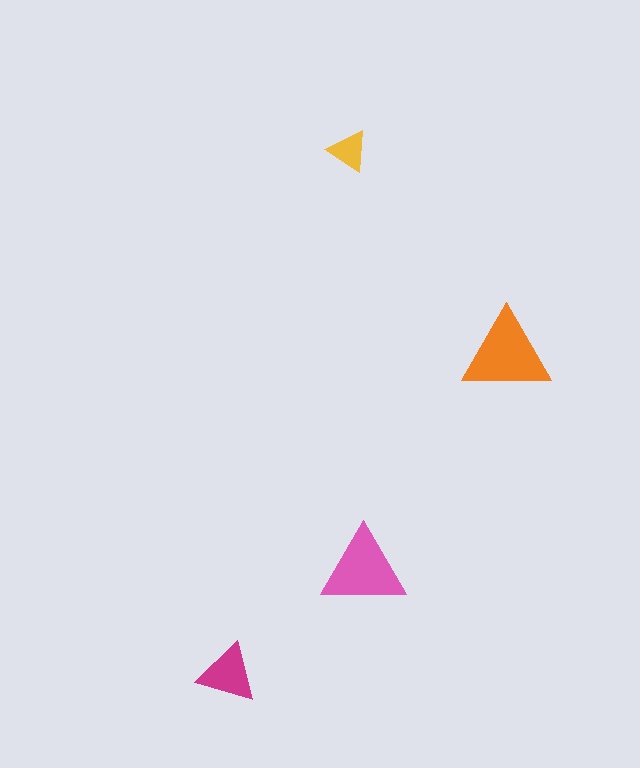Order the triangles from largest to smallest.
the orange one, the pink one, the magenta one, the yellow one.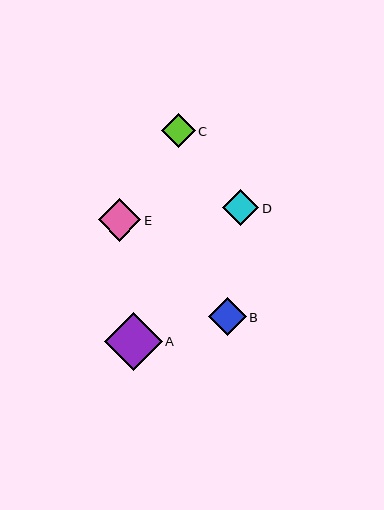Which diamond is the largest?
Diamond A is the largest with a size of approximately 58 pixels.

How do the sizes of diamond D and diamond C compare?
Diamond D and diamond C are approximately the same size.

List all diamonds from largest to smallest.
From largest to smallest: A, E, B, D, C.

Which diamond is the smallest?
Diamond C is the smallest with a size of approximately 34 pixels.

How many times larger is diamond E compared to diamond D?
Diamond E is approximately 1.2 times the size of diamond D.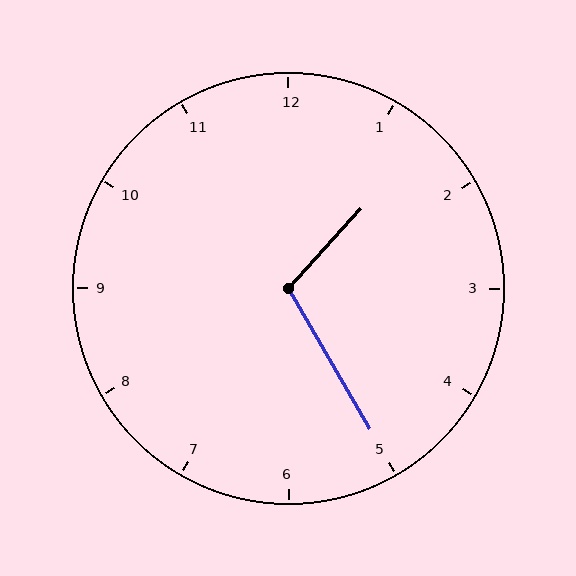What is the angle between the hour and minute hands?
Approximately 108 degrees.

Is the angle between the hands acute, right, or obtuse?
It is obtuse.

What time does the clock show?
1:25.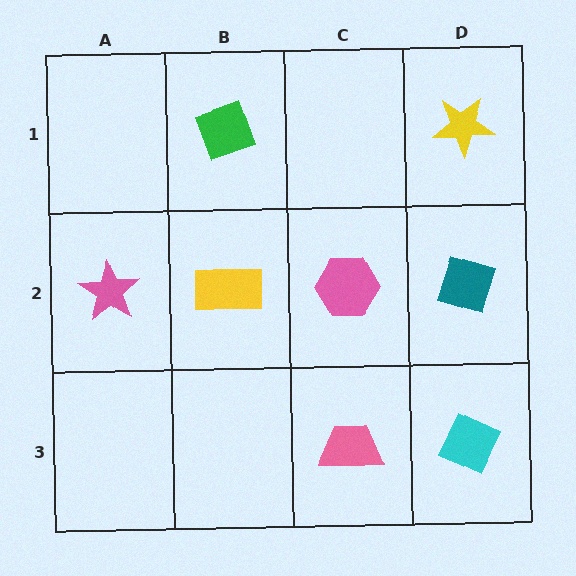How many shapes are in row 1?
2 shapes.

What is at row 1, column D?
A yellow star.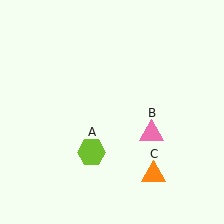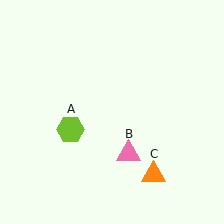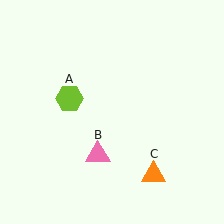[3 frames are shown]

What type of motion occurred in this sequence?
The lime hexagon (object A), pink triangle (object B) rotated clockwise around the center of the scene.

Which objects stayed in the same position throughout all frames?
Orange triangle (object C) remained stationary.